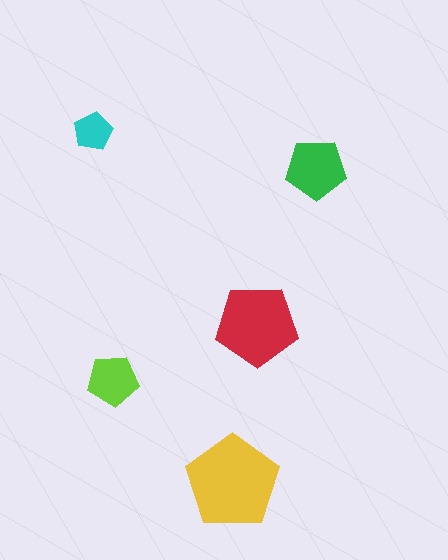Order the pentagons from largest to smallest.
the yellow one, the red one, the green one, the lime one, the cyan one.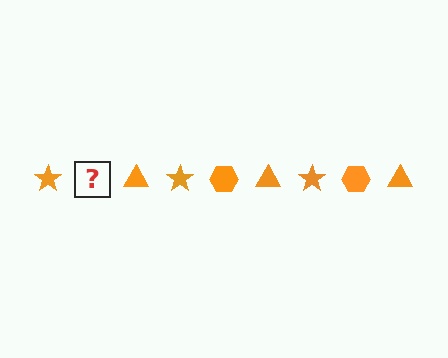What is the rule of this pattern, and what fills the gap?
The rule is that the pattern cycles through star, hexagon, triangle shapes in orange. The gap should be filled with an orange hexagon.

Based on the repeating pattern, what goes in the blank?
The blank should be an orange hexagon.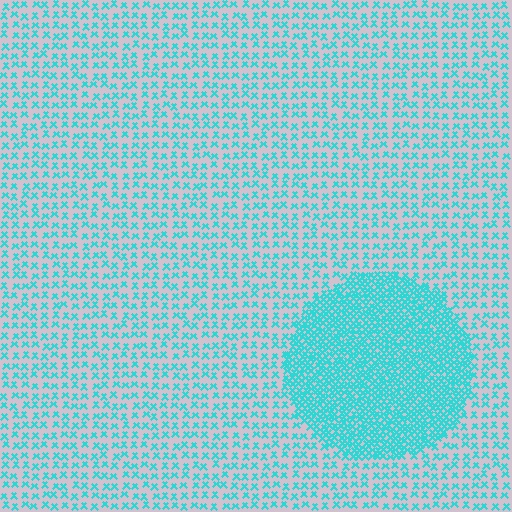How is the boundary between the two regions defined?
The boundary is defined by a change in element density (approximately 2.7x ratio). All elements are the same color, size, and shape.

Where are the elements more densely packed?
The elements are more densely packed inside the circle boundary.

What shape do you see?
I see a circle.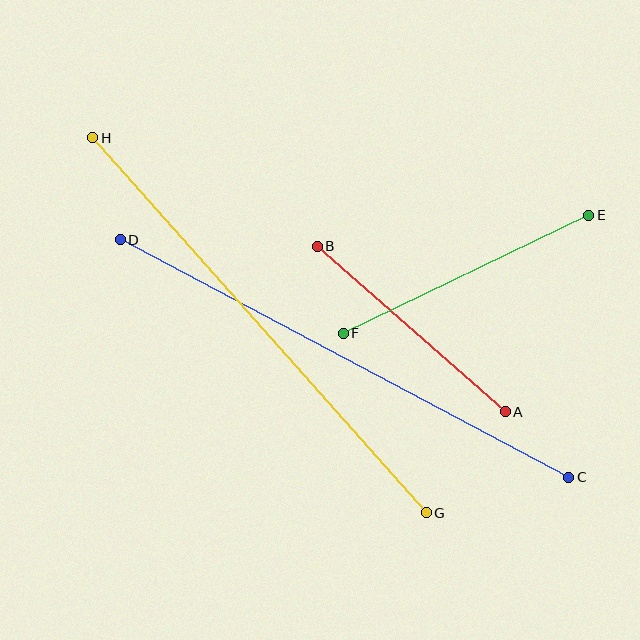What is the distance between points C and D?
The distance is approximately 508 pixels.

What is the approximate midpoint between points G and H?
The midpoint is at approximately (259, 325) pixels.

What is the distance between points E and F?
The distance is approximately 272 pixels.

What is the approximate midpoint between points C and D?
The midpoint is at approximately (345, 358) pixels.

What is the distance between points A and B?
The distance is approximately 251 pixels.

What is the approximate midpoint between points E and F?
The midpoint is at approximately (466, 274) pixels.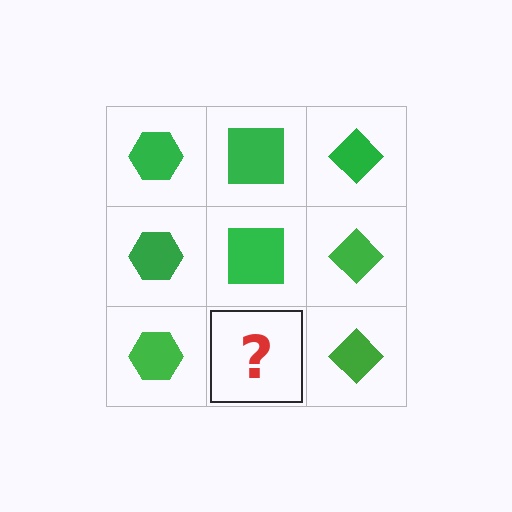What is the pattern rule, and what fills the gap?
The rule is that each column has a consistent shape. The gap should be filled with a green square.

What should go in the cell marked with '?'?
The missing cell should contain a green square.